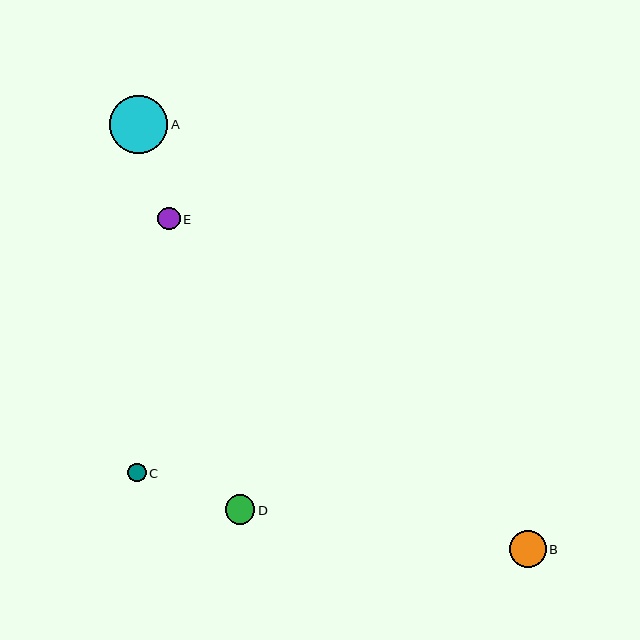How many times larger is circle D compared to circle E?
Circle D is approximately 1.3 times the size of circle E.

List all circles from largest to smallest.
From largest to smallest: A, B, D, E, C.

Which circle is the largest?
Circle A is the largest with a size of approximately 58 pixels.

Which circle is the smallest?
Circle C is the smallest with a size of approximately 19 pixels.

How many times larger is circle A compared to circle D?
Circle A is approximately 2.0 times the size of circle D.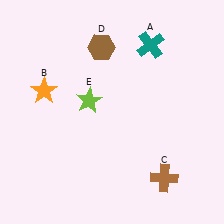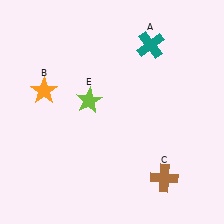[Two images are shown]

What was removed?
The brown hexagon (D) was removed in Image 2.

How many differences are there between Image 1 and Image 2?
There is 1 difference between the two images.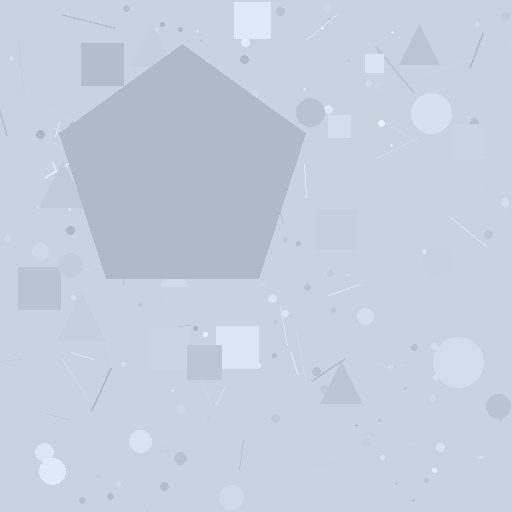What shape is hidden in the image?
A pentagon is hidden in the image.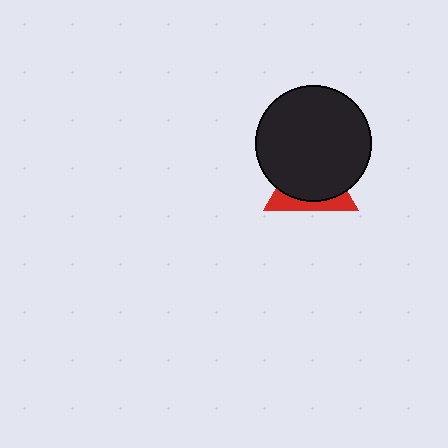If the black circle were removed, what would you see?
You would see the complete red triangle.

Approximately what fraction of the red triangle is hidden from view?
Roughly 69% of the red triangle is hidden behind the black circle.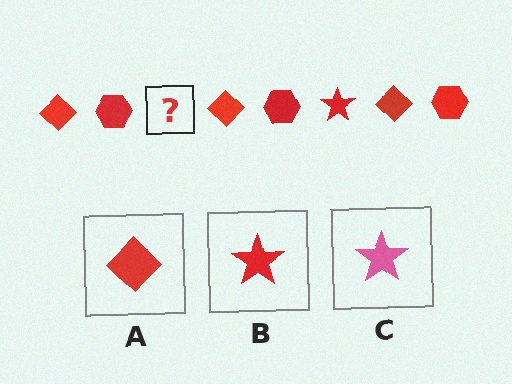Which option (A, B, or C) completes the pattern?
B.